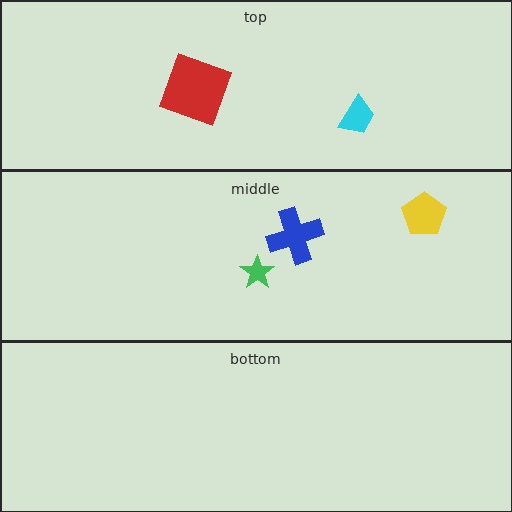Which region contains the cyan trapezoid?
The top region.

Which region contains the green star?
The middle region.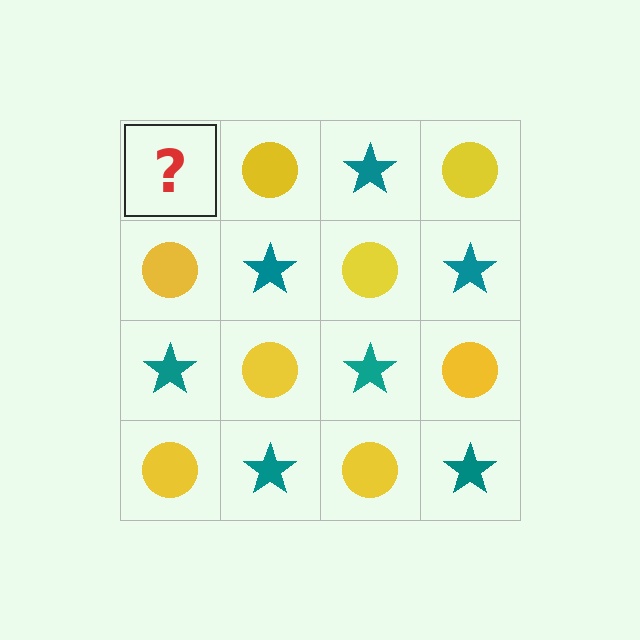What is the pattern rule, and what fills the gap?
The rule is that it alternates teal star and yellow circle in a checkerboard pattern. The gap should be filled with a teal star.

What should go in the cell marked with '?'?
The missing cell should contain a teal star.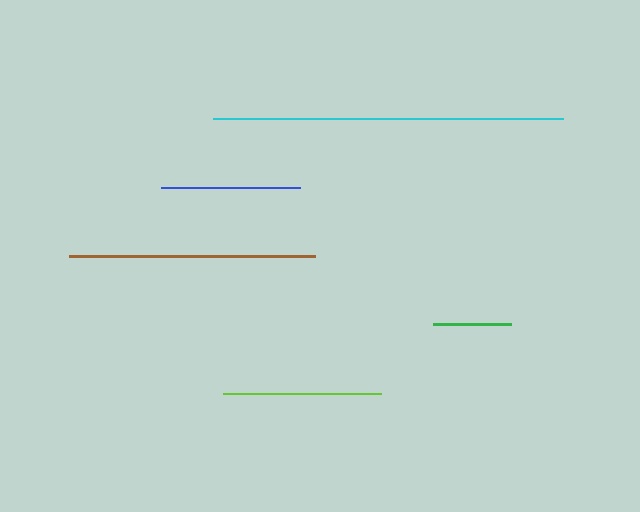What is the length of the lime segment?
The lime segment is approximately 158 pixels long.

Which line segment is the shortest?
The green line is the shortest at approximately 78 pixels.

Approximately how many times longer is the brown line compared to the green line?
The brown line is approximately 3.2 times the length of the green line.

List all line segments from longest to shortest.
From longest to shortest: cyan, brown, lime, blue, green.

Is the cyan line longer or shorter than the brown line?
The cyan line is longer than the brown line.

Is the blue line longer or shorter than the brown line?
The brown line is longer than the blue line.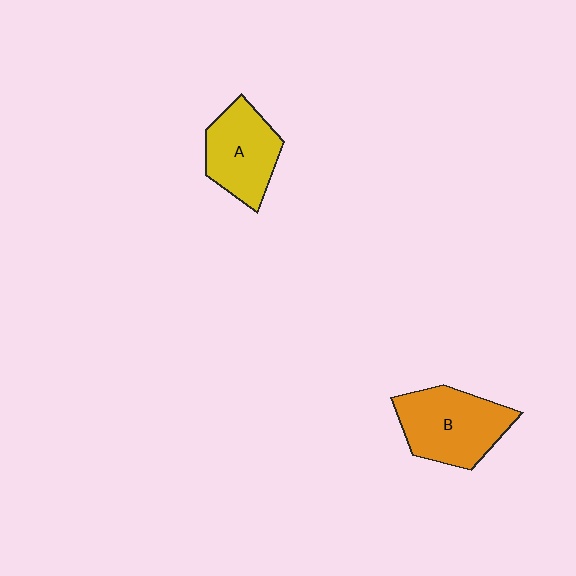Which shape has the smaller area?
Shape A (yellow).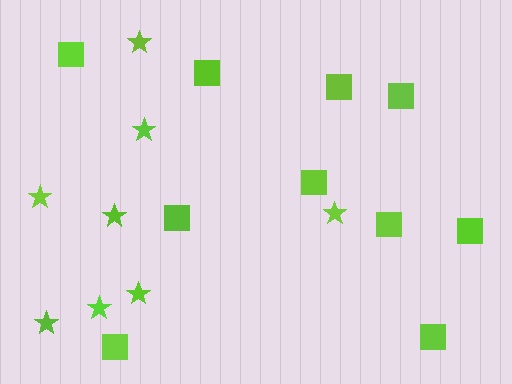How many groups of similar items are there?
There are 2 groups: one group of squares (10) and one group of stars (8).